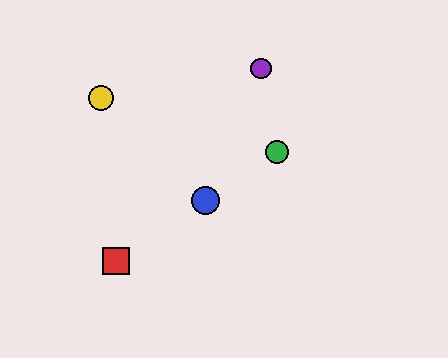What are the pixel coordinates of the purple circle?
The purple circle is at (261, 69).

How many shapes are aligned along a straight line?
3 shapes (the red square, the blue circle, the green circle) are aligned along a straight line.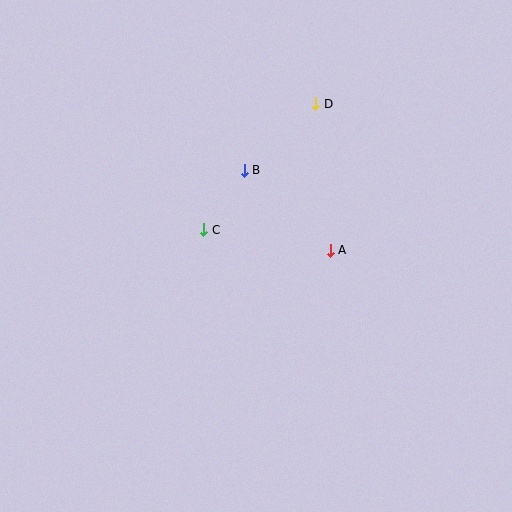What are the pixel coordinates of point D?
Point D is at (316, 104).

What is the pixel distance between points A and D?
The distance between A and D is 147 pixels.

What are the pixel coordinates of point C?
Point C is at (204, 230).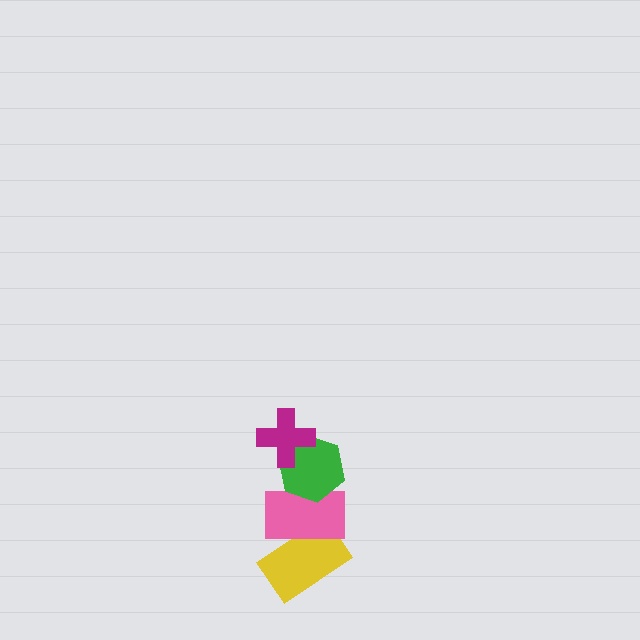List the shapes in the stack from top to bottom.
From top to bottom: the magenta cross, the green hexagon, the pink rectangle, the yellow rectangle.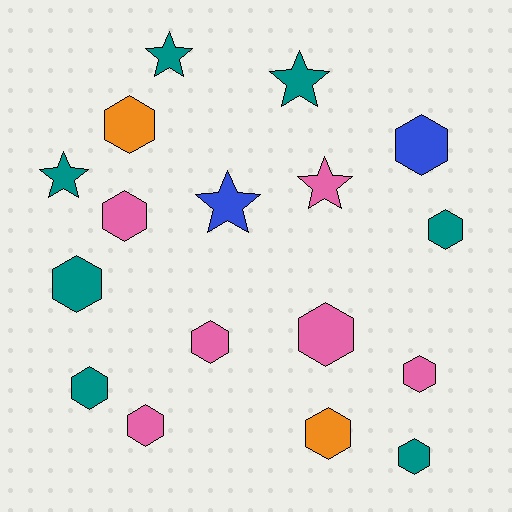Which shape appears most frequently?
Hexagon, with 12 objects.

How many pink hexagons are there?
There are 5 pink hexagons.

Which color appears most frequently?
Teal, with 7 objects.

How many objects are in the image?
There are 17 objects.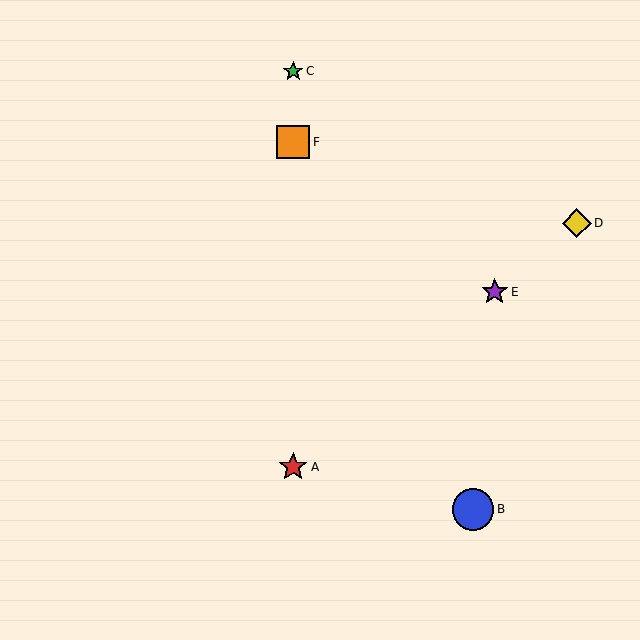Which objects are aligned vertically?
Objects A, C, F are aligned vertically.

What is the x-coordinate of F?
Object F is at x≈293.